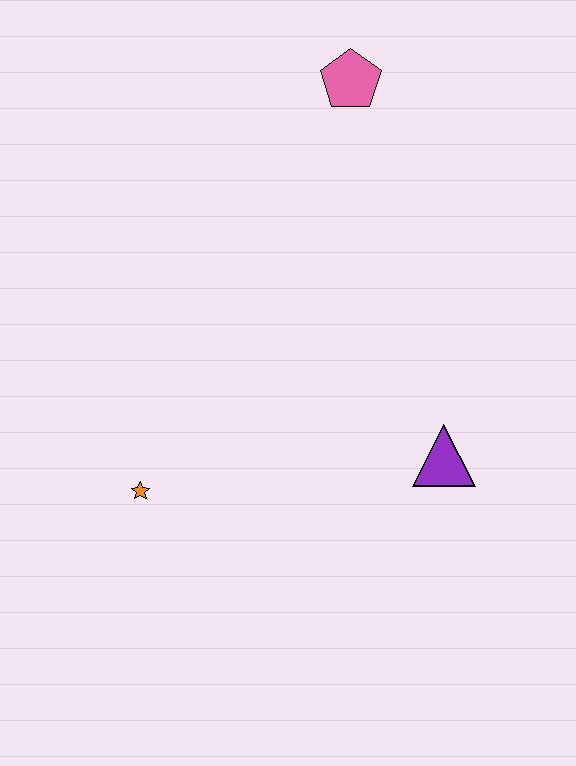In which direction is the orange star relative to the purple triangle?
The orange star is to the left of the purple triangle.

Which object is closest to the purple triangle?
The orange star is closest to the purple triangle.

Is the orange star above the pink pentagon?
No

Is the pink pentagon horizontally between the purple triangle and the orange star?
Yes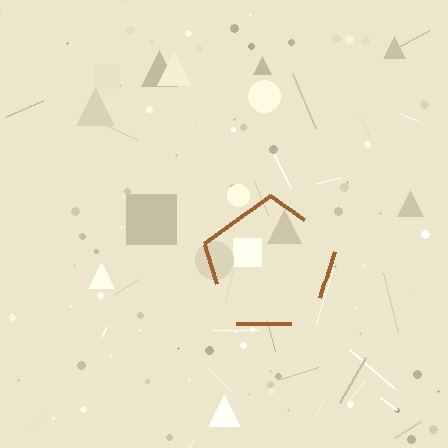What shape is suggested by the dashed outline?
The dashed outline suggests a pentagon.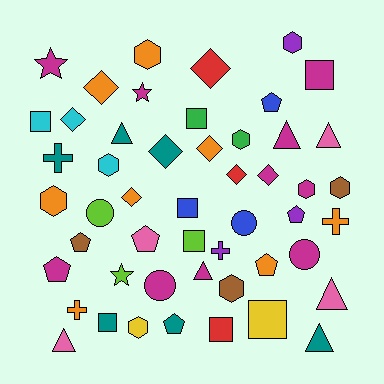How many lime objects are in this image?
There are 3 lime objects.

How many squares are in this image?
There are 8 squares.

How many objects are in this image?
There are 50 objects.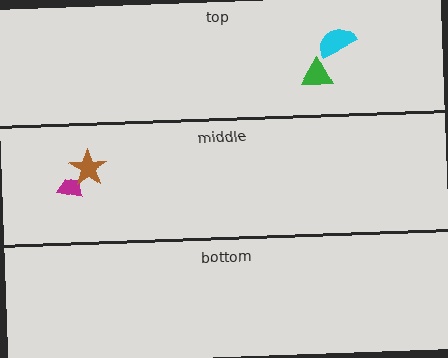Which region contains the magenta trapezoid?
The middle region.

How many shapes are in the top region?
2.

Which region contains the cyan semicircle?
The top region.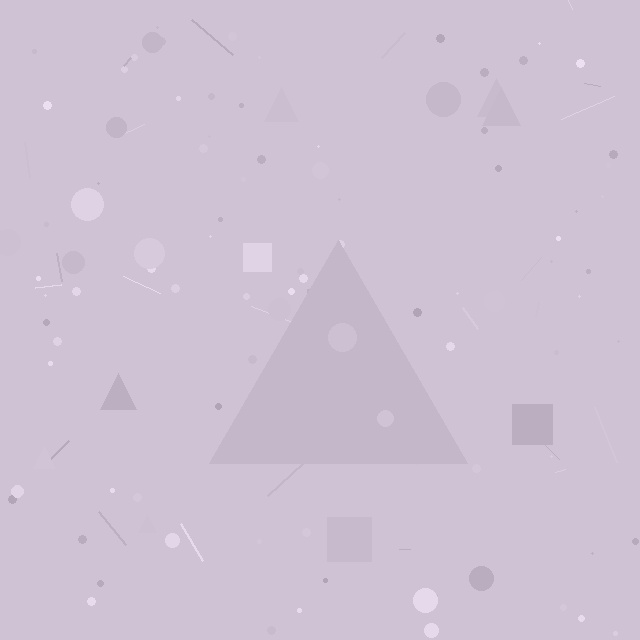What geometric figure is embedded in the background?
A triangle is embedded in the background.